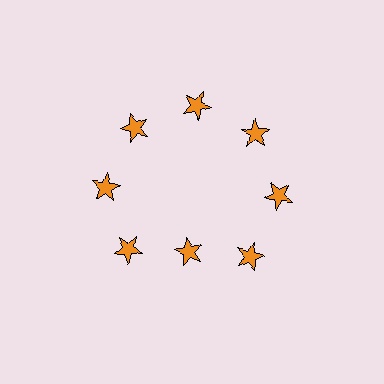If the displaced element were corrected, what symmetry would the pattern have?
It would have 8-fold rotational symmetry — the pattern would map onto itself every 45 degrees.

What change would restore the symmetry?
The symmetry would be restored by moving it outward, back onto the ring so that all 8 stars sit at equal angles and equal distance from the center.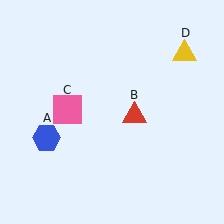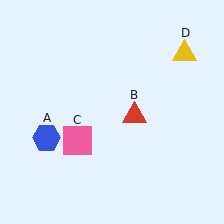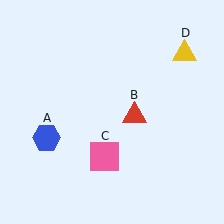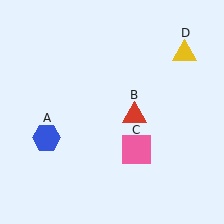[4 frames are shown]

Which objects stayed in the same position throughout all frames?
Blue hexagon (object A) and red triangle (object B) and yellow triangle (object D) remained stationary.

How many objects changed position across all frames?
1 object changed position: pink square (object C).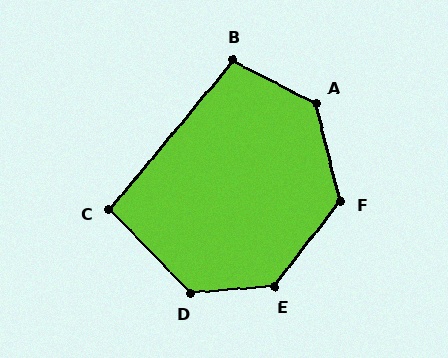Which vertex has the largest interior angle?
E, at approximately 132 degrees.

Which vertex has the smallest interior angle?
C, at approximately 96 degrees.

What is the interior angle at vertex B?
Approximately 102 degrees (obtuse).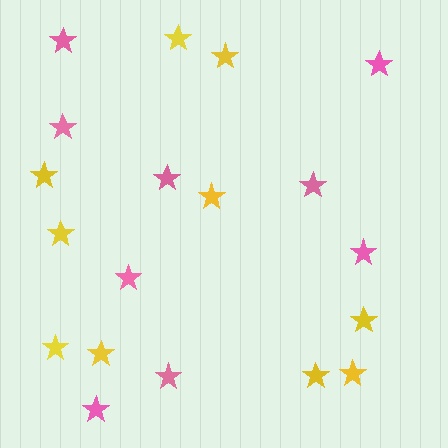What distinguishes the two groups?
There are 2 groups: one group of pink stars (9) and one group of yellow stars (10).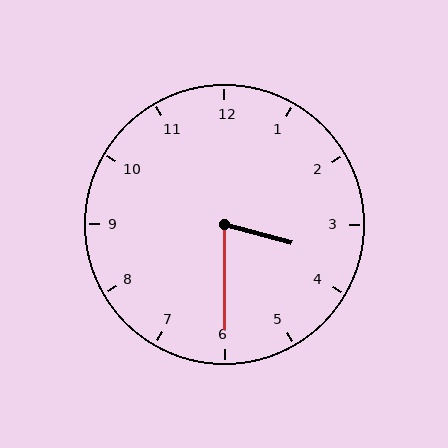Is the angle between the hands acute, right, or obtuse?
It is acute.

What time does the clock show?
3:30.